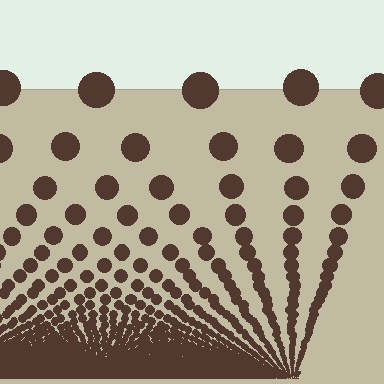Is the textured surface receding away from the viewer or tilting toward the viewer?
The surface appears to tilt toward the viewer. Texture elements get larger and sparser toward the top.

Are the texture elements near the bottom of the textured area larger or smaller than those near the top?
Smaller. The gradient is inverted — elements near the bottom are smaller and denser.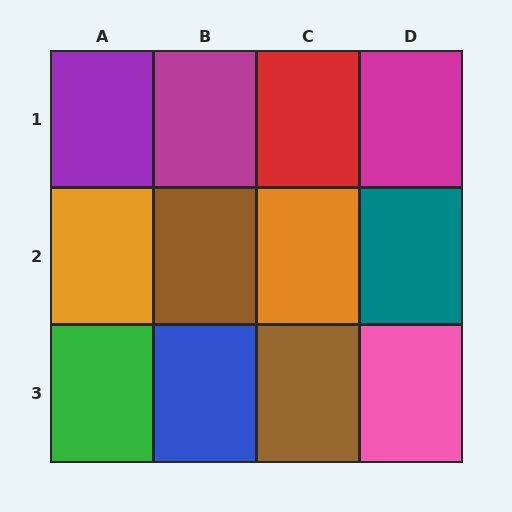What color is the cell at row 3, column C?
Brown.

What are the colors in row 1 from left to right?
Purple, magenta, red, magenta.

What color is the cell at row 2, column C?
Orange.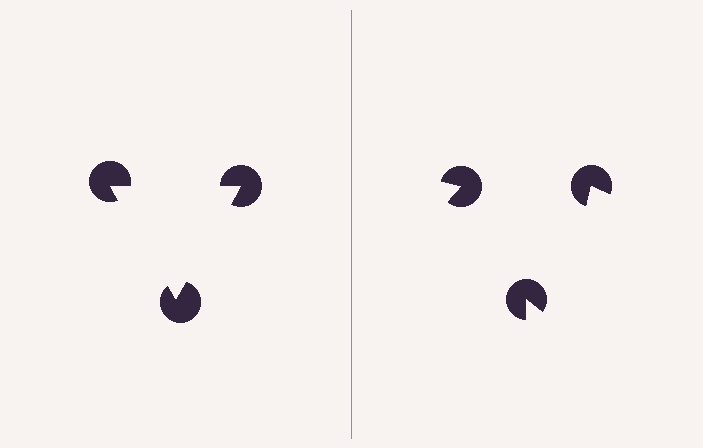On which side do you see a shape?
An illusory triangle appears on the left side. On the right side the wedge cuts are rotated, so no coherent shape forms.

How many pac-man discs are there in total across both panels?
6 — 3 on each side.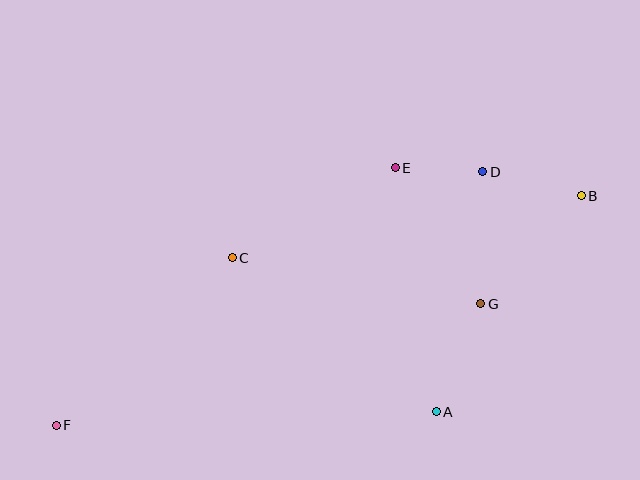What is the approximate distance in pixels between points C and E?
The distance between C and E is approximately 186 pixels.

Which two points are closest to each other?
Points D and E are closest to each other.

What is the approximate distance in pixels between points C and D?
The distance between C and D is approximately 265 pixels.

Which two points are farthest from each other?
Points B and F are farthest from each other.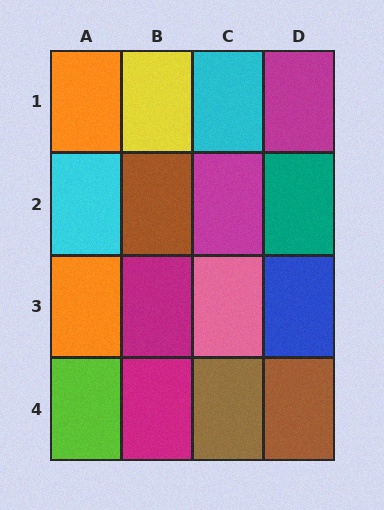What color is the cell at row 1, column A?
Orange.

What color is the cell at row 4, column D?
Brown.